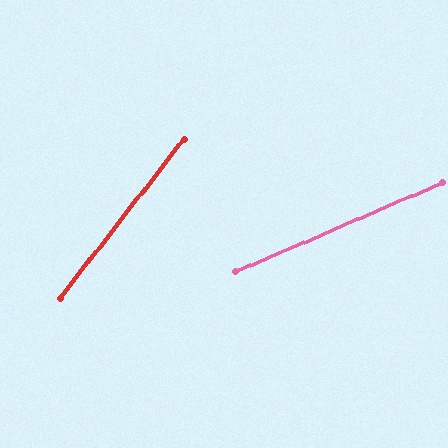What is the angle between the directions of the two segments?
Approximately 28 degrees.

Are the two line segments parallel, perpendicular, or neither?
Neither parallel nor perpendicular — they differ by about 28°.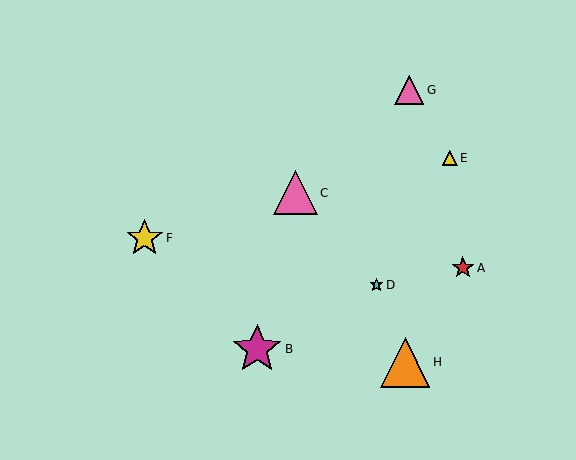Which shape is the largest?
The magenta star (labeled B) is the largest.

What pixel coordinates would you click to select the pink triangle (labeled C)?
Click at (296, 193) to select the pink triangle C.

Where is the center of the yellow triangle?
The center of the yellow triangle is at (450, 158).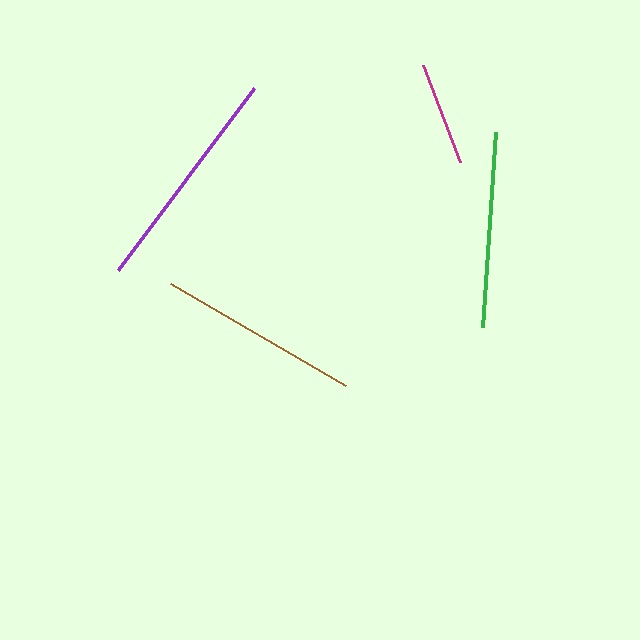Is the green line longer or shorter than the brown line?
The brown line is longer than the green line.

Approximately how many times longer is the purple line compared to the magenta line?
The purple line is approximately 2.2 times the length of the magenta line.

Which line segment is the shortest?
The magenta line is the shortest at approximately 104 pixels.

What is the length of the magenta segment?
The magenta segment is approximately 104 pixels long.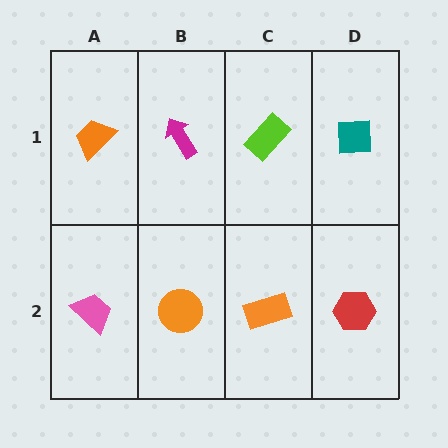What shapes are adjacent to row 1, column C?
An orange rectangle (row 2, column C), a magenta arrow (row 1, column B), a teal square (row 1, column D).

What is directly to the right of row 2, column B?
An orange rectangle.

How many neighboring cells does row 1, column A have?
2.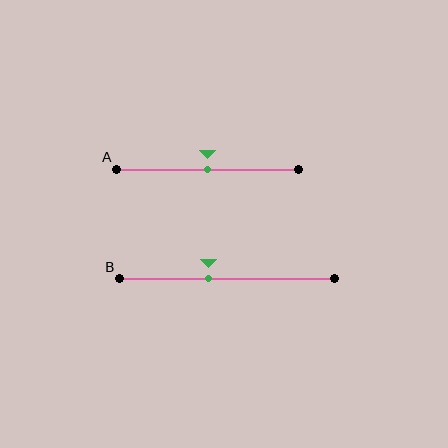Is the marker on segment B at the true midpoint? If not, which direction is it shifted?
No, the marker on segment B is shifted to the left by about 9% of the segment length.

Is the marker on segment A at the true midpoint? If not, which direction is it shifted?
Yes, the marker on segment A is at the true midpoint.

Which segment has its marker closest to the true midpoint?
Segment A has its marker closest to the true midpoint.